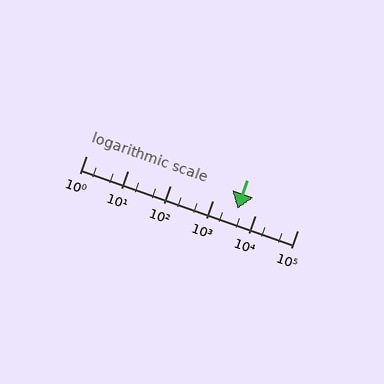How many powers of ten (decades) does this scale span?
The scale spans 5 decades, from 1 to 100000.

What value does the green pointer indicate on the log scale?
The pointer indicates approximately 3800.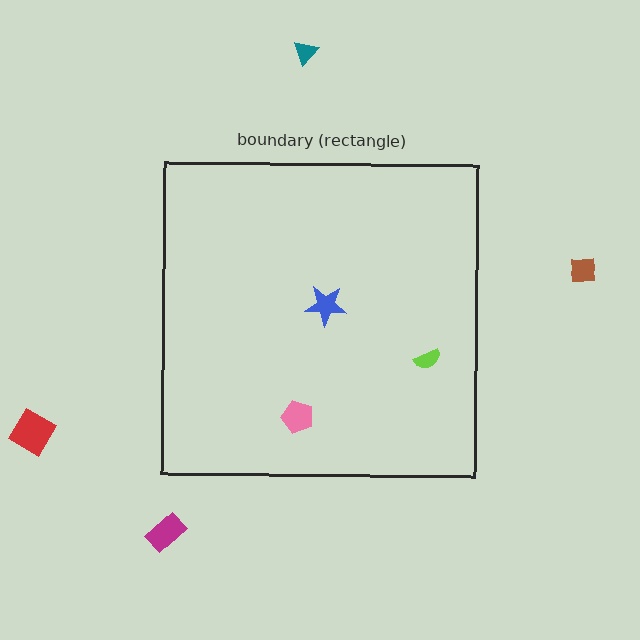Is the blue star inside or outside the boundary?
Inside.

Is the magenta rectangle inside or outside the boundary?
Outside.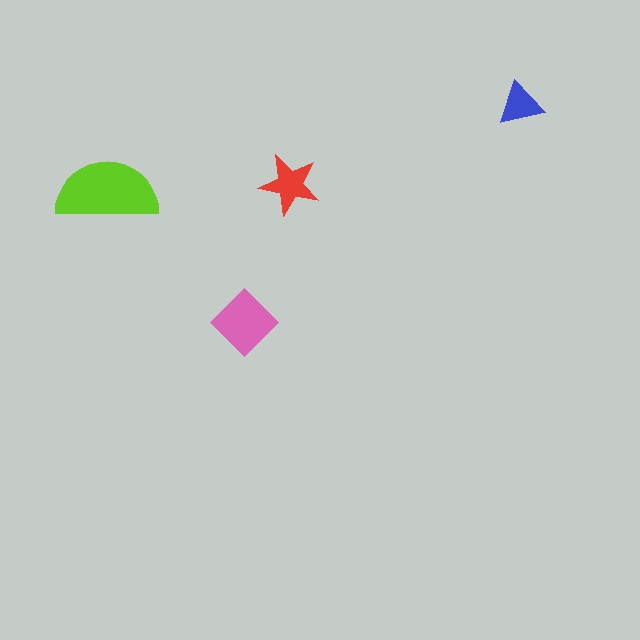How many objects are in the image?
There are 4 objects in the image.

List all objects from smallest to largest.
The blue triangle, the red star, the pink diamond, the lime semicircle.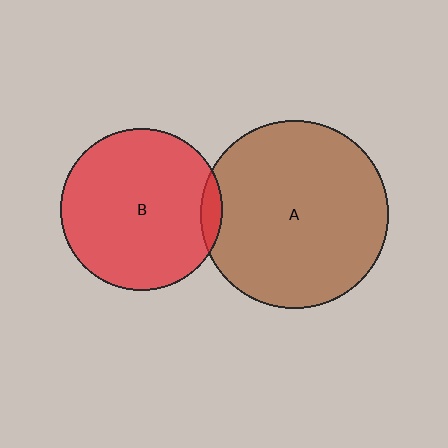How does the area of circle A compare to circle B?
Approximately 1.3 times.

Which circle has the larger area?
Circle A (brown).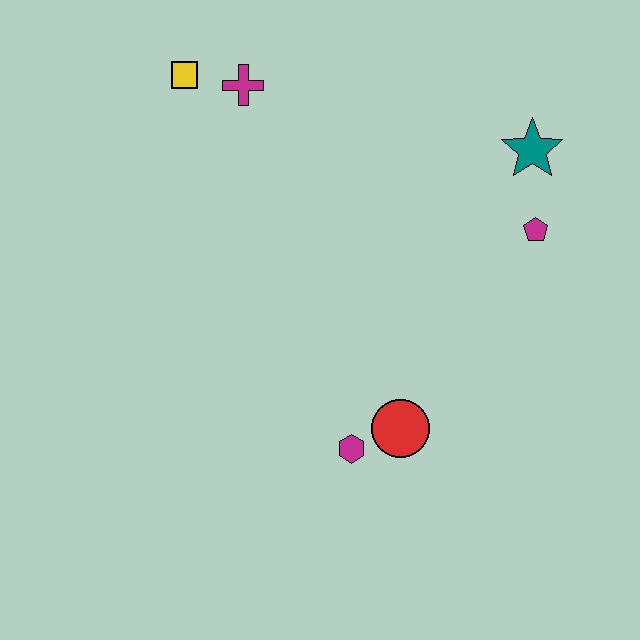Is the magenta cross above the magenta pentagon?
Yes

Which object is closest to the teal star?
The magenta pentagon is closest to the teal star.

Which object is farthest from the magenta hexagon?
The yellow square is farthest from the magenta hexagon.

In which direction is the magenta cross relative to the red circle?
The magenta cross is above the red circle.